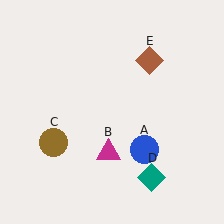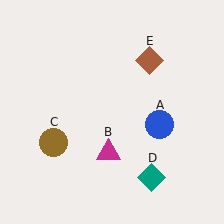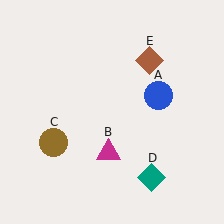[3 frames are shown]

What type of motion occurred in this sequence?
The blue circle (object A) rotated counterclockwise around the center of the scene.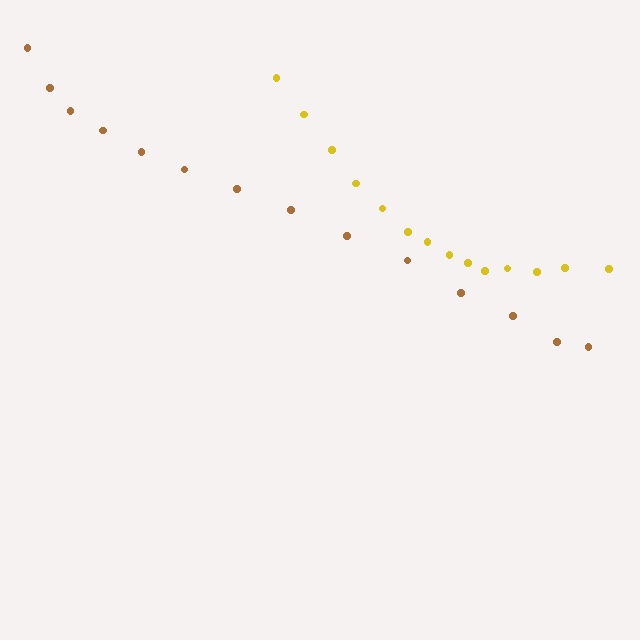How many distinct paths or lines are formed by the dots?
There are 2 distinct paths.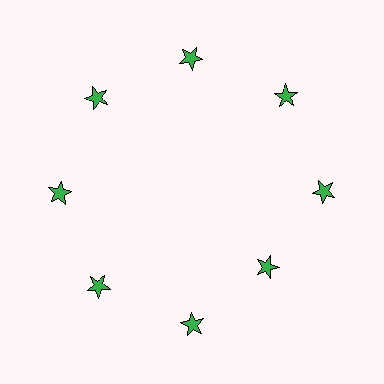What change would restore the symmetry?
The symmetry would be restored by moving it outward, back onto the ring so that all 8 stars sit at equal angles and equal distance from the center.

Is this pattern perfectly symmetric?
No. The 8 green stars are arranged in a ring, but one element near the 4 o'clock position is pulled inward toward the center, breaking the 8-fold rotational symmetry.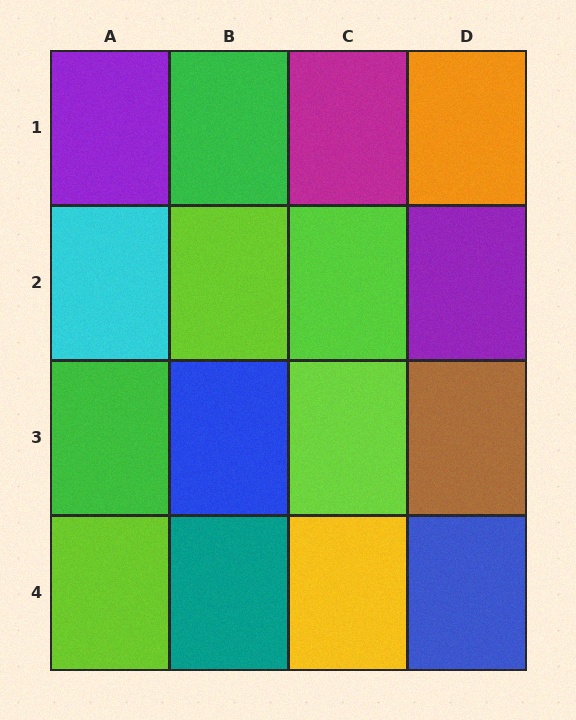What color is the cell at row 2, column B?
Lime.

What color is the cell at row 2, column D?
Purple.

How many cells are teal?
1 cell is teal.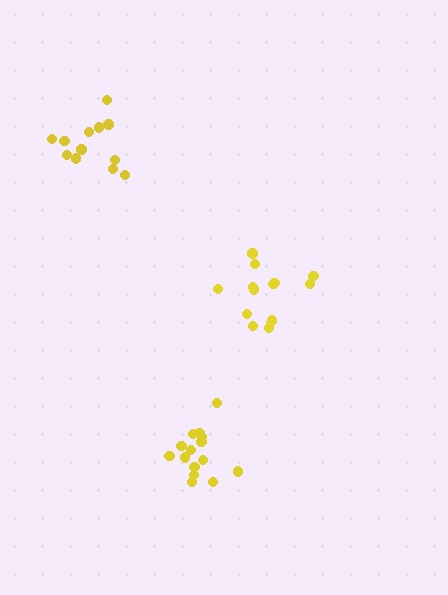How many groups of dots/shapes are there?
There are 3 groups.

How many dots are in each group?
Group 1: 13 dots, Group 2: 12 dots, Group 3: 16 dots (41 total).